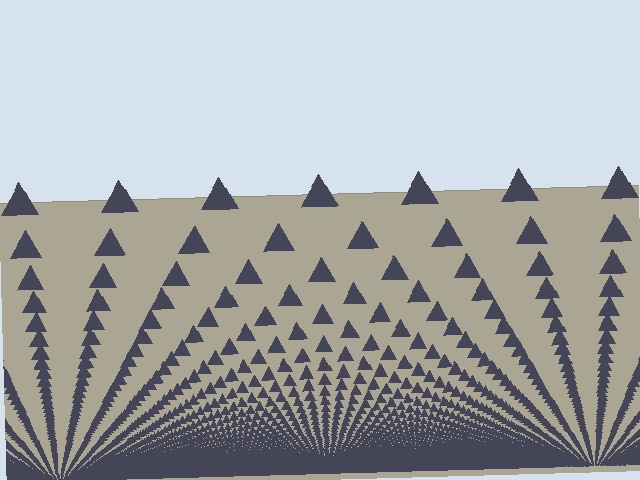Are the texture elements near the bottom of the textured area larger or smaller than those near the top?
Smaller. The gradient is inverted — elements near the bottom are smaller and denser.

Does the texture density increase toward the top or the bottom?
Density increases toward the bottom.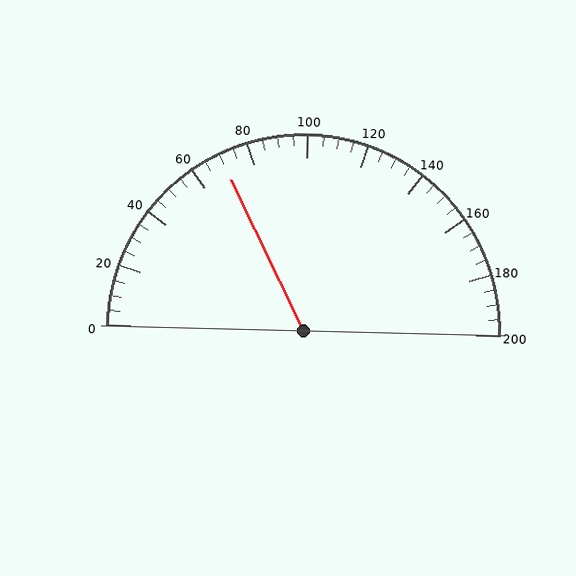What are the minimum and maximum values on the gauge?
The gauge ranges from 0 to 200.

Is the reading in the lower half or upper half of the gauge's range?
The reading is in the lower half of the range (0 to 200).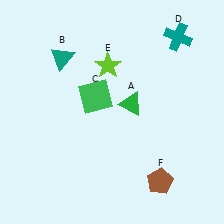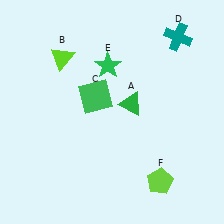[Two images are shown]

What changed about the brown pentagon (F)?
In Image 1, F is brown. In Image 2, it changed to lime.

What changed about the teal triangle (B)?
In Image 1, B is teal. In Image 2, it changed to lime.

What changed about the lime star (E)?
In Image 1, E is lime. In Image 2, it changed to green.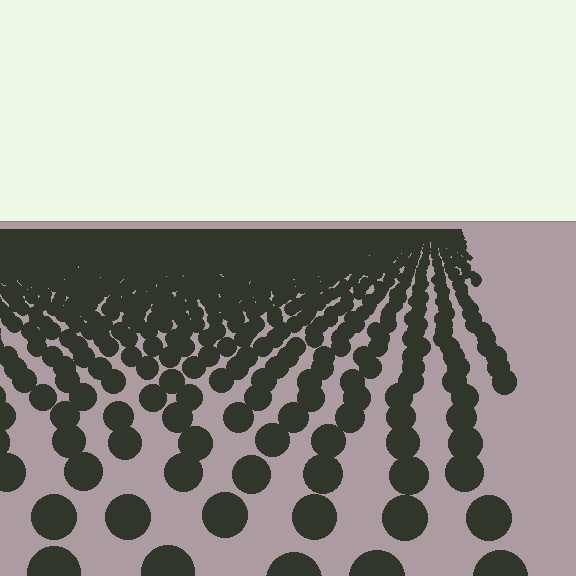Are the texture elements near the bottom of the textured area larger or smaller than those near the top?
Larger. Near the bottom, elements are closer to the viewer and appear at a bigger on-screen size.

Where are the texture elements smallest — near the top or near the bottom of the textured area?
Near the top.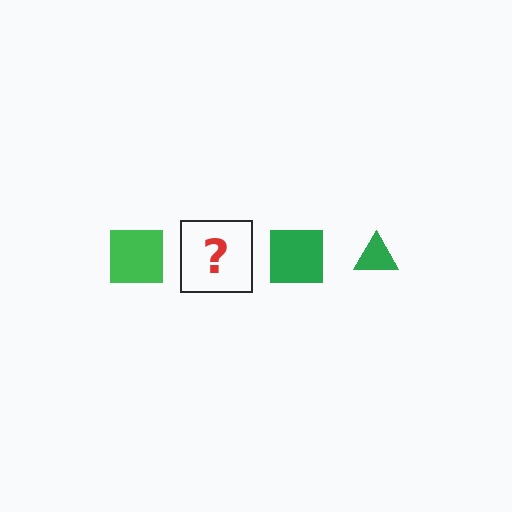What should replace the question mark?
The question mark should be replaced with a green triangle.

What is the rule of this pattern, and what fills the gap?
The rule is that the pattern cycles through square, triangle shapes in green. The gap should be filled with a green triangle.